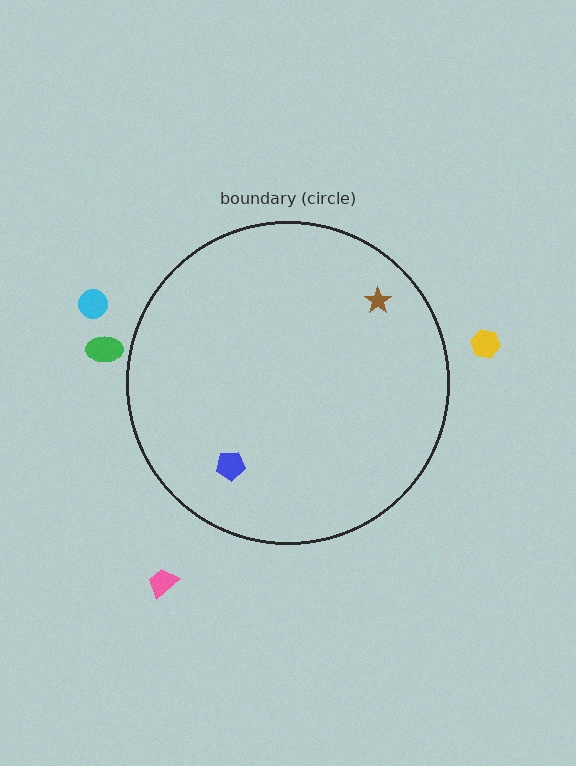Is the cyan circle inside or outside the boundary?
Outside.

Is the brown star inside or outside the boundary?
Inside.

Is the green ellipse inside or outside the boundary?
Outside.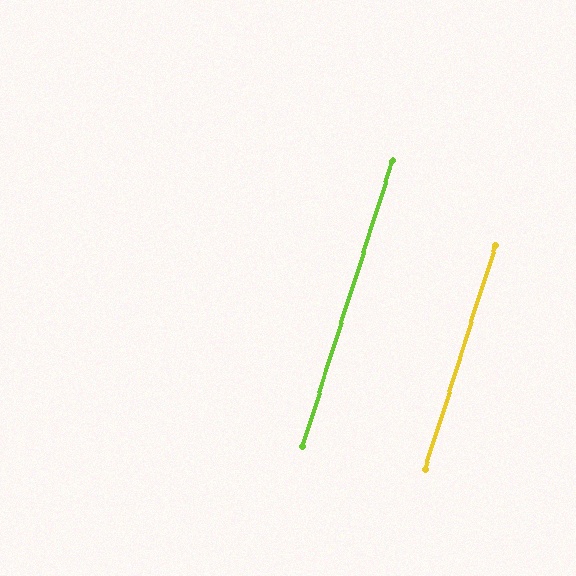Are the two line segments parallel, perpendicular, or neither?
Parallel — their directions differ by only 0.2°.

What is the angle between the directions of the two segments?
Approximately 0 degrees.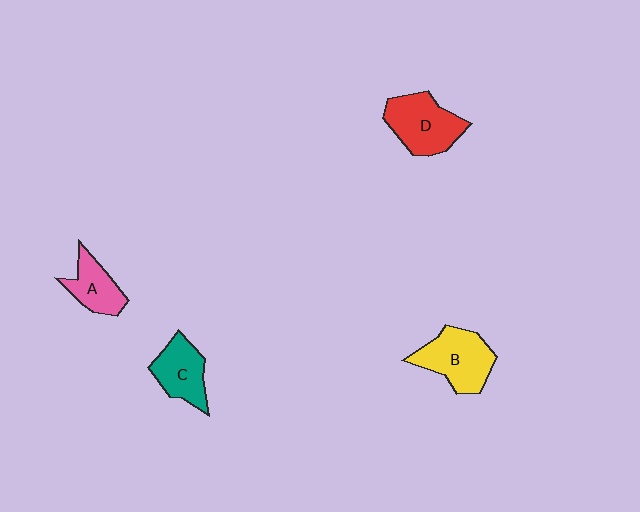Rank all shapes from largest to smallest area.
From largest to smallest: B (yellow), D (red), C (teal), A (pink).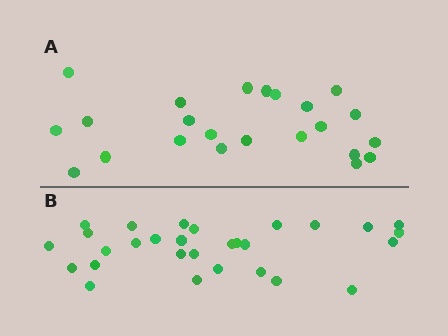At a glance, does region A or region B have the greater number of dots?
Region B (the bottom region) has more dots.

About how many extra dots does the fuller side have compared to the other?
Region B has about 6 more dots than region A.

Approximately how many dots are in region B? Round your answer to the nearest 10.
About 30 dots. (The exact count is 29, which rounds to 30.)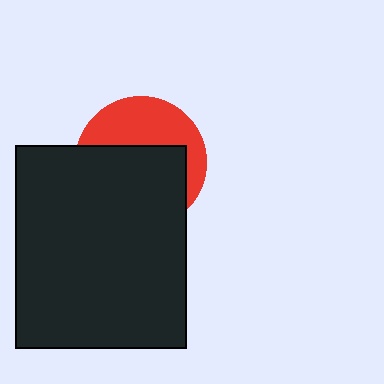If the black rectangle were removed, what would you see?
You would see the complete red circle.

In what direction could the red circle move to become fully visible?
The red circle could move up. That would shift it out from behind the black rectangle entirely.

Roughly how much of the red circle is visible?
A small part of it is visible (roughly 41%).